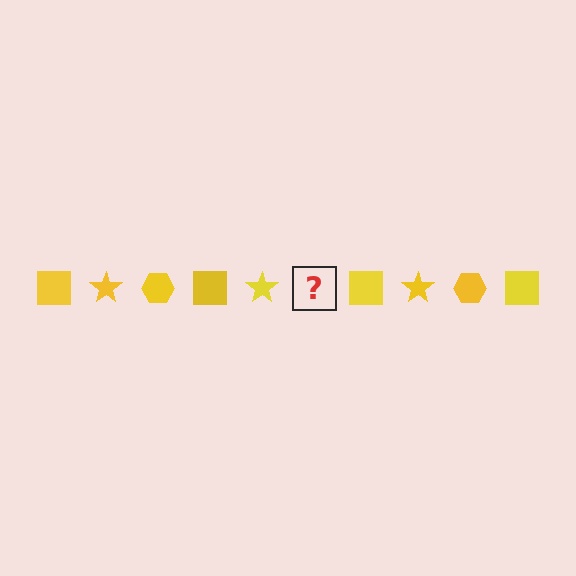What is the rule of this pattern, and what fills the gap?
The rule is that the pattern cycles through square, star, hexagon shapes in yellow. The gap should be filled with a yellow hexagon.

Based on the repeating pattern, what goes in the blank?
The blank should be a yellow hexagon.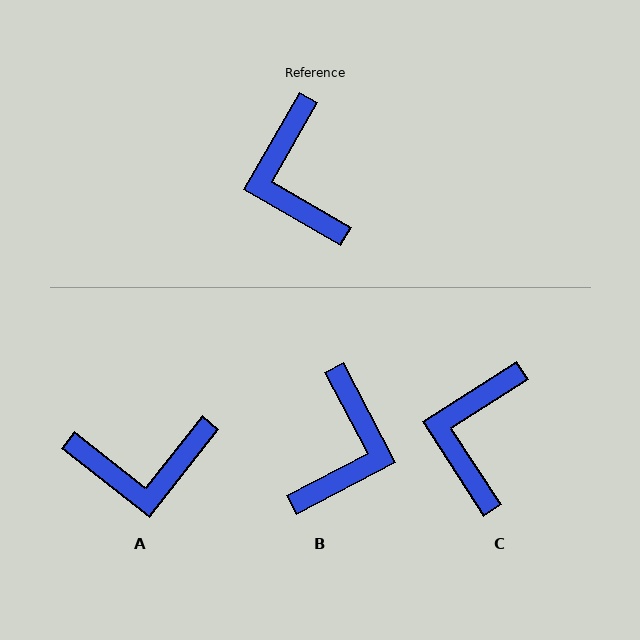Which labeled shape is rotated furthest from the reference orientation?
B, about 148 degrees away.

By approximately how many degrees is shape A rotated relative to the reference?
Approximately 82 degrees counter-clockwise.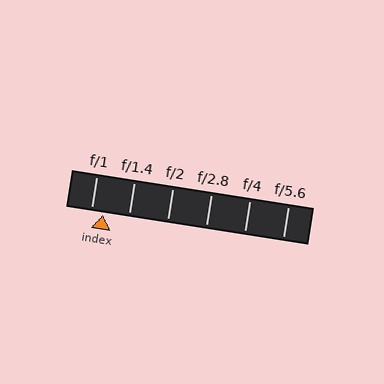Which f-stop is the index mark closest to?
The index mark is closest to f/1.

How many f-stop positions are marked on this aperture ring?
There are 6 f-stop positions marked.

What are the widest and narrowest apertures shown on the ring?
The widest aperture shown is f/1 and the narrowest is f/5.6.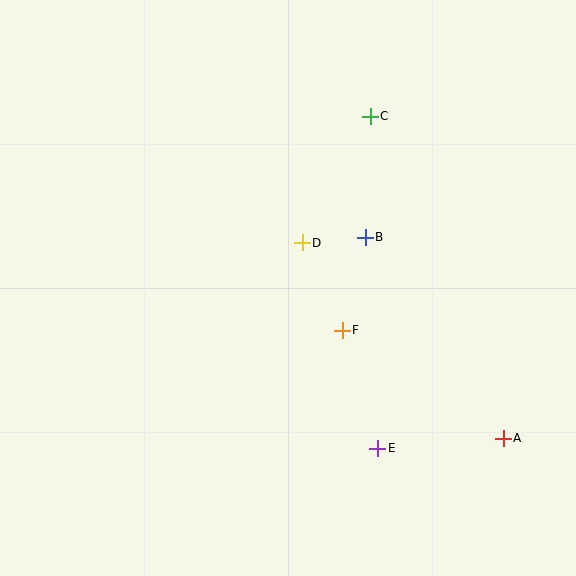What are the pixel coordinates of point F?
Point F is at (342, 330).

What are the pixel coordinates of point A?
Point A is at (503, 438).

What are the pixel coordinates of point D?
Point D is at (302, 243).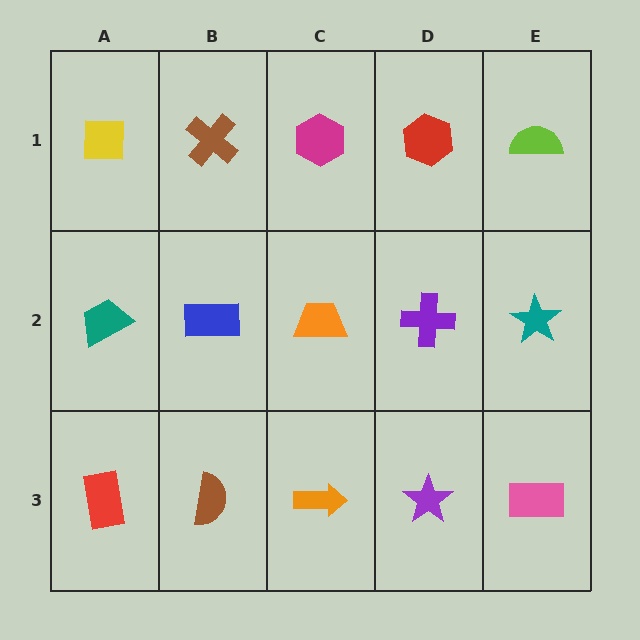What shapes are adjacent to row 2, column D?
A red hexagon (row 1, column D), a purple star (row 3, column D), an orange trapezoid (row 2, column C), a teal star (row 2, column E).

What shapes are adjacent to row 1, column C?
An orange trapezoid (row 2, column C), a brown cross (row 1, column B), a red hexagon (row 1, column D).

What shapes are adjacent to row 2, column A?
A yellow square (row 1, column A), a red rectangle (row 3, column A), a blue rectangle (row 2, column B).